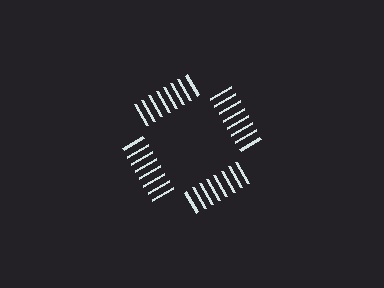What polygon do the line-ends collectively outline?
An illusory square — the line segments terminate on its edges but no continuous stroke is drawn.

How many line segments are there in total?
32 — 8 along each of the 4 edges.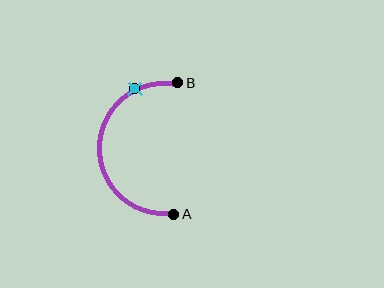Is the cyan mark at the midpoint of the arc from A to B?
No. The cyan mark lies on the arc but is closer to endpoint B. The arc midpoint would be at the point on the curve equidistant along the arc from both A and B.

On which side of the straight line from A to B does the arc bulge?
The arc bulges to the left of the straight line connecting A and B.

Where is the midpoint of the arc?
The arc midpoint is the point on the curve farthest from the straight line joining A and B. It sits to the left of that line.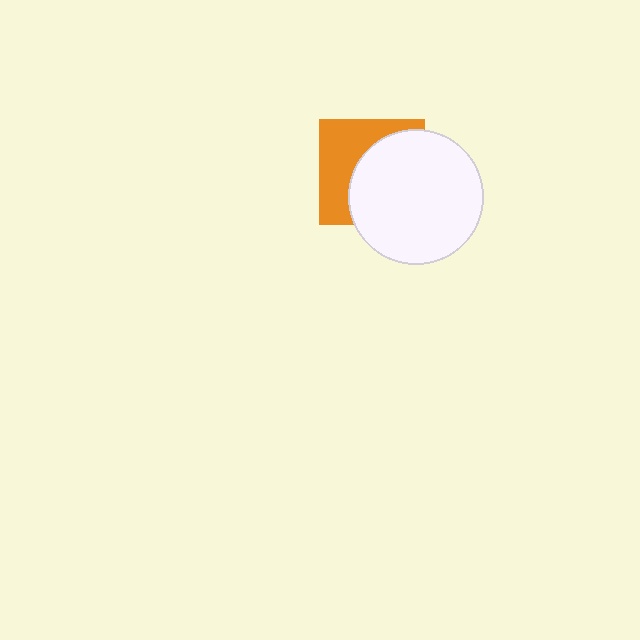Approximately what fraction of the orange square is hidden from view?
Roughly 57% of the orange square is hidden behind the white circle.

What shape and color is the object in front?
The object in front is a white circle.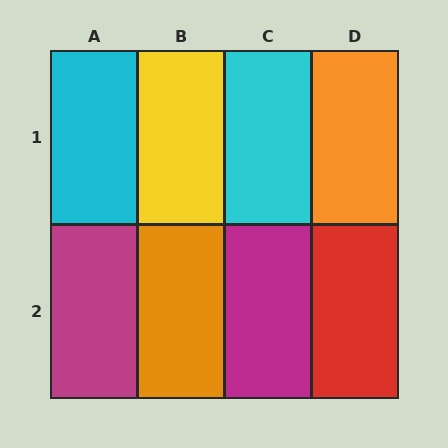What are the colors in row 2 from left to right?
Magenta, orange, magenta, red.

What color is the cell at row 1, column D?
Orange.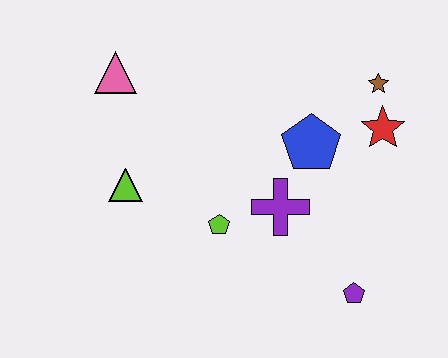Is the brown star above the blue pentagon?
Yes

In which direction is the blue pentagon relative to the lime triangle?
The blue pentagon is to the right of the lime triangle.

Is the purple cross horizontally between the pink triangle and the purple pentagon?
Yes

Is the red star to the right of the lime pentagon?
Yes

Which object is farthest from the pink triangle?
The purple pentagon is farthest from the pink triangle.